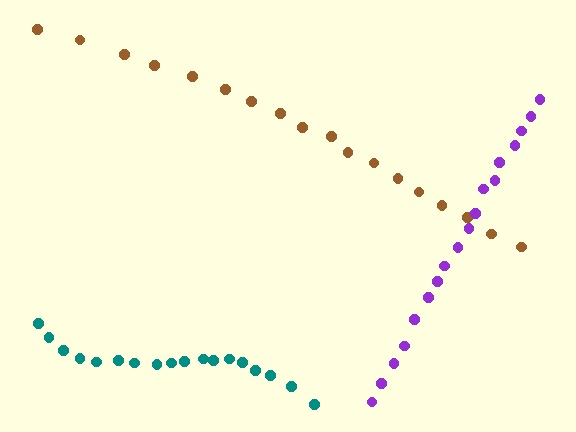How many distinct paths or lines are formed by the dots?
There are 3 distinct paths.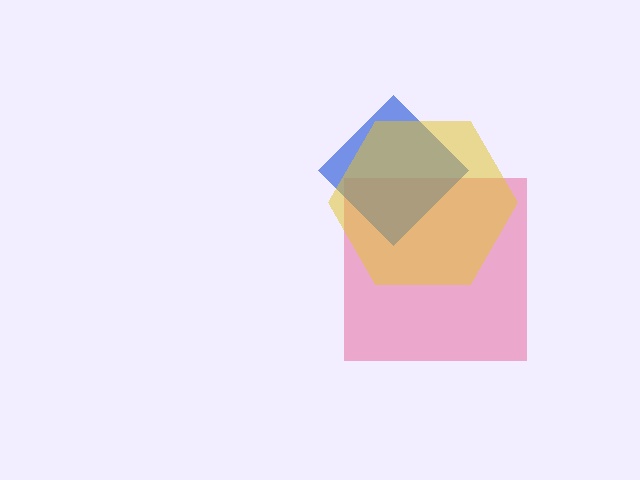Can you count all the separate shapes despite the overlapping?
Yes, there are 3 separate shapes.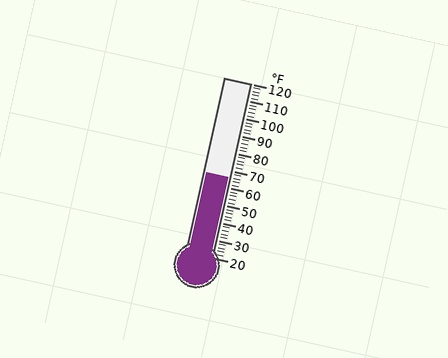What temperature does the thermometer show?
The thermometer shows approximately 66°F.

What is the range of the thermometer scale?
The thermometer scale ranges from 20°F to 120°F.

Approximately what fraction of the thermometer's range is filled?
The thermometer is filled to approximately 45% of its range.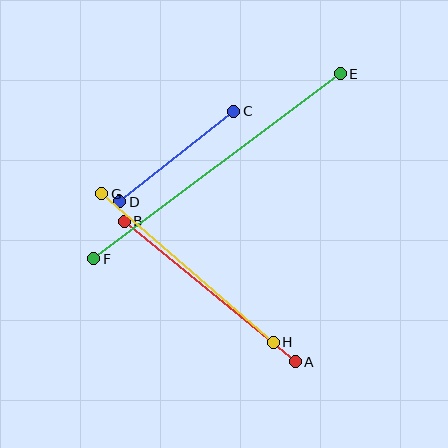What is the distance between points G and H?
The distance is approximately 227 pixels.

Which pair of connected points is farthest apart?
Points E and F are farthest apart.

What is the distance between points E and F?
The distance is approximately 309 pixels.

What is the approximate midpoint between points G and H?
The midpoint is at approximately (187, 268) pixels.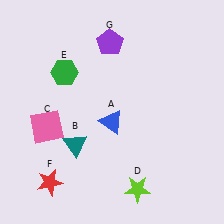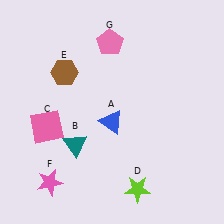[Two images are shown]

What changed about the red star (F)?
In Image 1, F is red. In Image 2, it changed to pink.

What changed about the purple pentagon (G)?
In Image 1, G is purple. In Image 2, it changed to pink.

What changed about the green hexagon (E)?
In Image 1, E is green. In Image 2, it changed to brown.